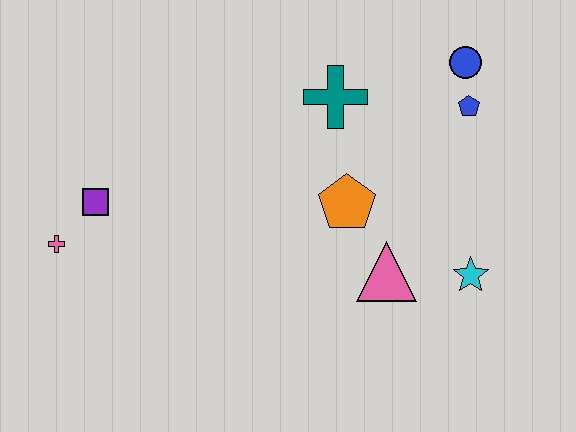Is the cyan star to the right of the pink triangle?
Yes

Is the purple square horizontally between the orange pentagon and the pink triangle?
No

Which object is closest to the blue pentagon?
The blue circle is closest to the blue pentagon.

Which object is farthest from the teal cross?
The pink cross is farthest from the teal cross.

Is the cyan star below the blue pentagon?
Yes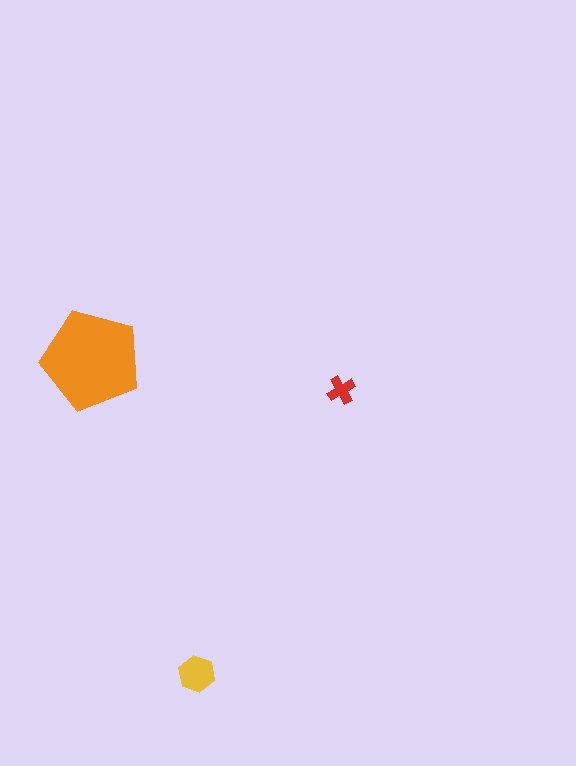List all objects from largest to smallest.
The orange pentagon, the yellow hexagon, the red cross.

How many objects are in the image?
There are 3 objects in the image.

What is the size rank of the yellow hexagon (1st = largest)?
2nd.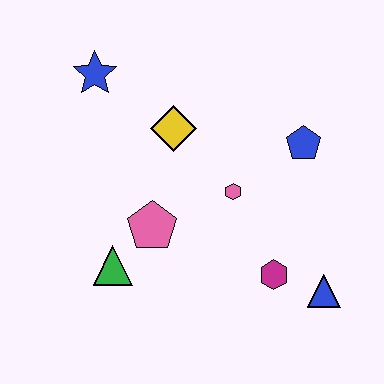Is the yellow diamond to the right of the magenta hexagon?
No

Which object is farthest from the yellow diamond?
The blue triangle is farthest from the yellow diamond.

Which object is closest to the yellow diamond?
The pink hexagon is closest to the yellow diamond.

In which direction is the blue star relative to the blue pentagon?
The blue star is to the left of the blue pentagon.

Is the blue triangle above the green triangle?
No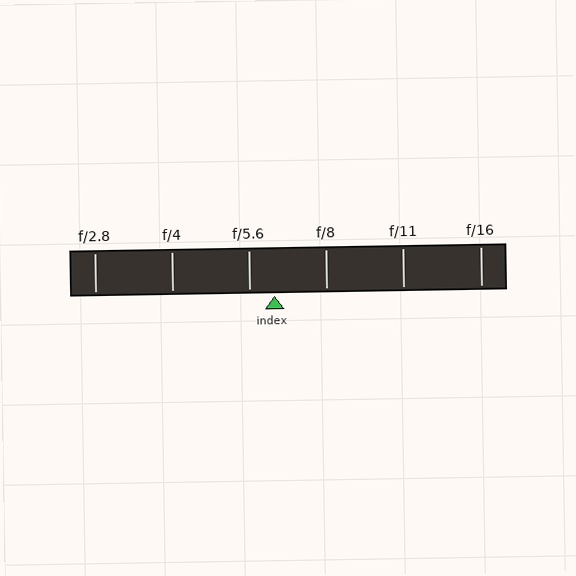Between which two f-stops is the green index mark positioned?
The index mark is between f/5.6 and f/8.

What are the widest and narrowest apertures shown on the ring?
The widest aperture shown is f/2.8 and the narrowest is f/16.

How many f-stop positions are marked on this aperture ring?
There are 6 f-stop positions marked.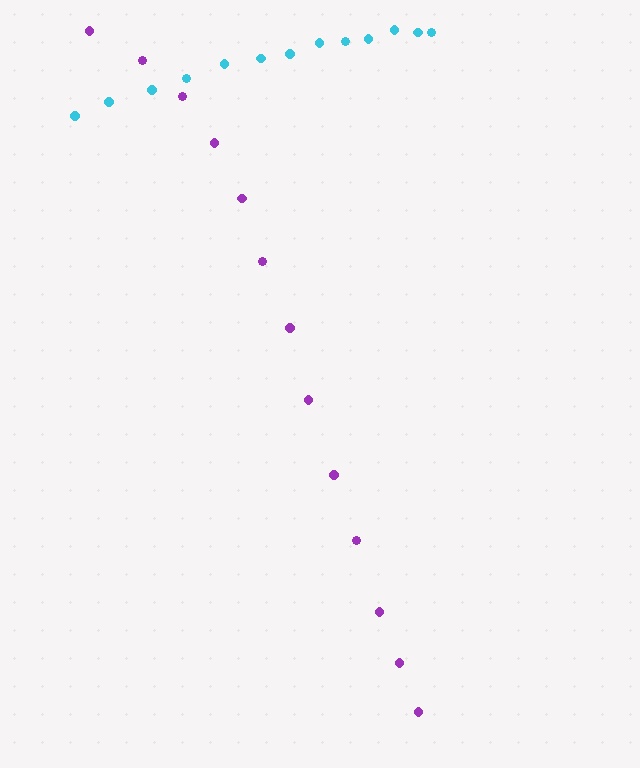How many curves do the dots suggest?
There are 2 distinct paths.